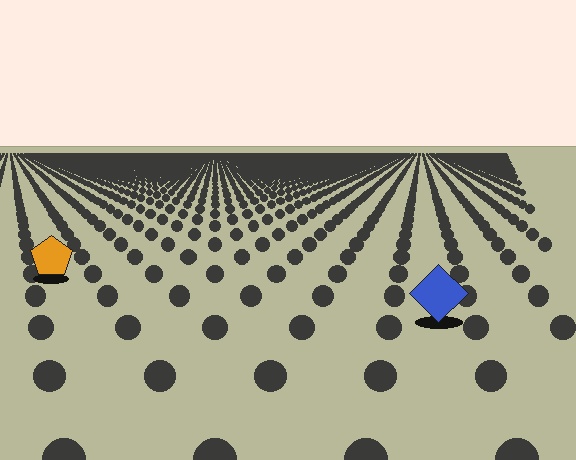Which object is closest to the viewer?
The blue diamond is closest. The texture marks near it are larger and more spread out.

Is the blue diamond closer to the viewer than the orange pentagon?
Yes. The blue diamond is closer — you can tell from the texture gradient: the ground texture is coarser near it.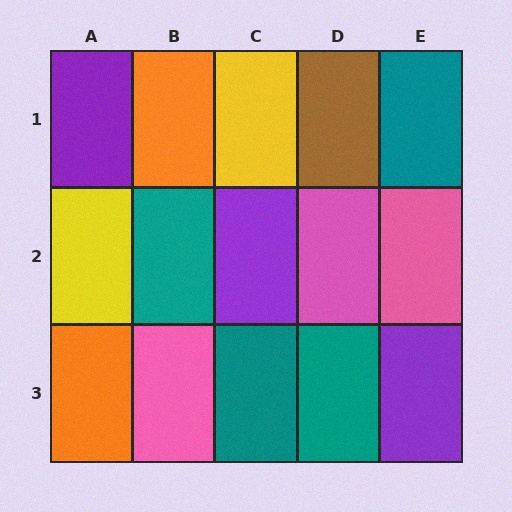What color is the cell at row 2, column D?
Pink.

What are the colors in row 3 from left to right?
Orange, pink, teal, teal, purple.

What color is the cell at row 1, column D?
Brown.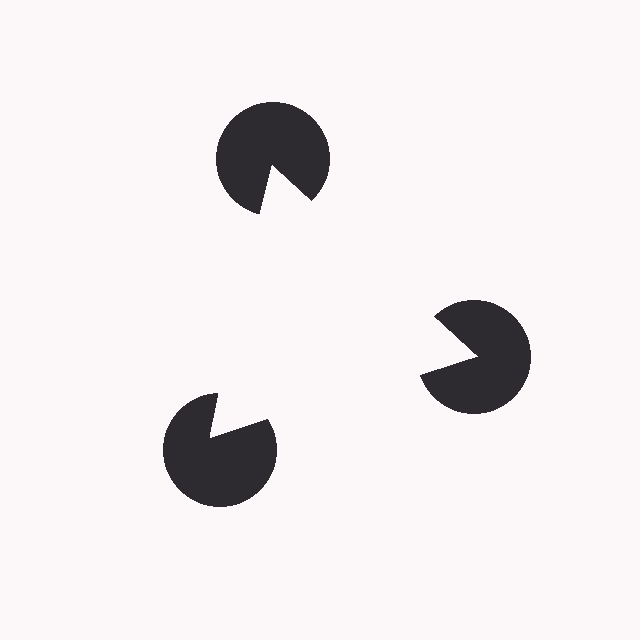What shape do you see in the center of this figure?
An illusory triangle — its edges are inferred from the aligned wedge cuts in the pac-man discs, not physically drawn.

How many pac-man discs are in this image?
There are 3 — one at each vertex of the illusory triangle.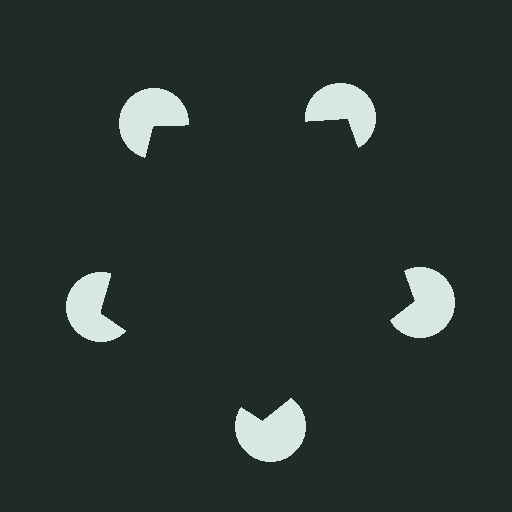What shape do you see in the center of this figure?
An illusory pentagon — its edges are inferred from the aligned wedge cuts in the pac-man discs, not physically drawn.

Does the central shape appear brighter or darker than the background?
It typically appears slightly darker than the background, even though no actual brightness change is drawn.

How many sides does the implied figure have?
5 sides.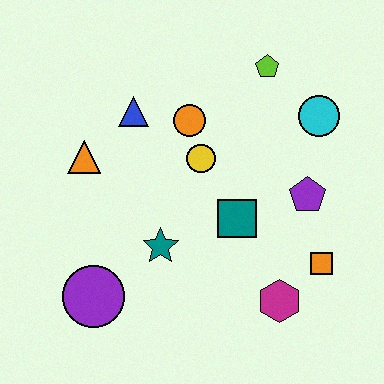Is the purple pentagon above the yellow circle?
No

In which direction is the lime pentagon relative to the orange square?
The lime pentagon is above the orange square.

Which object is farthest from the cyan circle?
The purple circle is farthest from the cyan circle.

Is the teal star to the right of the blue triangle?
Yes